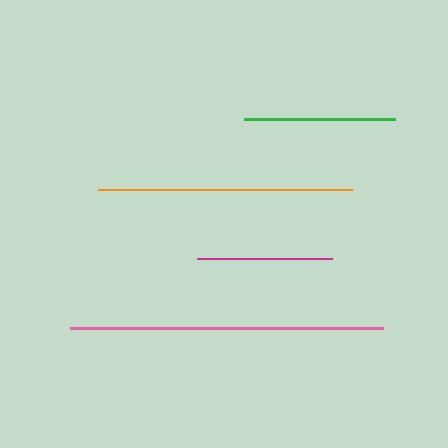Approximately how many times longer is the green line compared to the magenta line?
The green line is approximately 1.1 times the length of the magenta line.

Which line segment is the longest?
The pink line is the longest at approximately 313 pixels.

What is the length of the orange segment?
The orange segment is approximately 254 pixels long.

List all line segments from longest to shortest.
From longest to shortest: pink, orange, green, magenta.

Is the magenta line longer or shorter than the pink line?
The pink line is longer than the magenta line.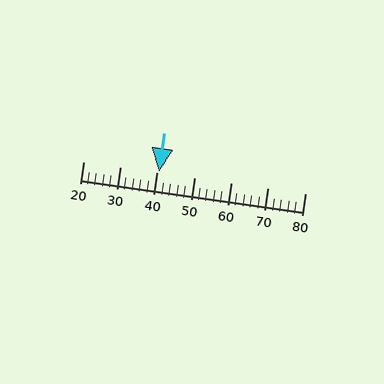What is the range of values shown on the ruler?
The ruler shows values from 20 to 80.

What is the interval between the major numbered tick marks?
The major tick marks are spaced 10 units apart.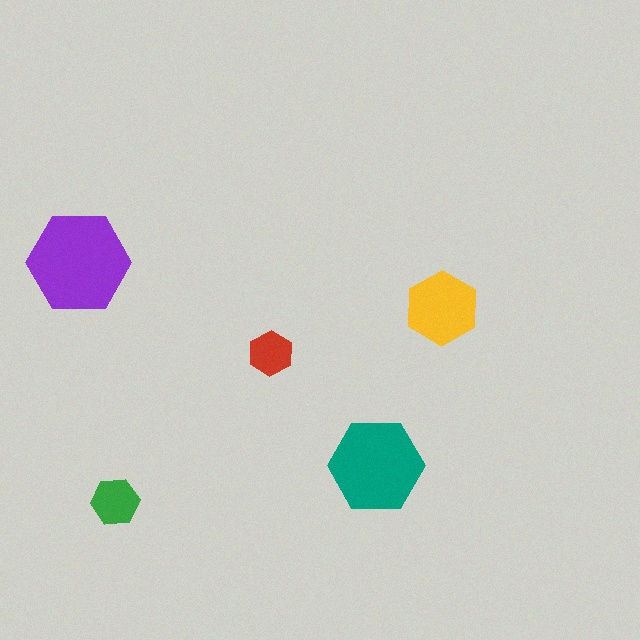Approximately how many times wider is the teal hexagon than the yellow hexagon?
About 1.5 times wider.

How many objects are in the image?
There are 5 objects in the image.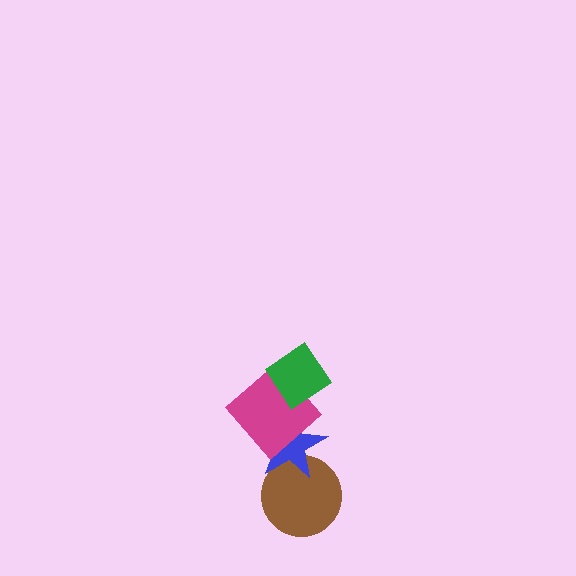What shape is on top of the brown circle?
The blue star is on top of the brown circle.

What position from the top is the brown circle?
The brown circle is 4th from the top.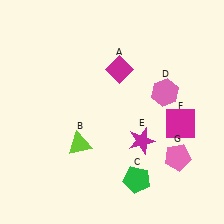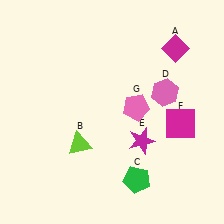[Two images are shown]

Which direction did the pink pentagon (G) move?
The pink pentagon (G) moved up.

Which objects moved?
The objects that moved are: the magenta diamond (A), the pink pentagon (G).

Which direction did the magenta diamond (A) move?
The magenta diamond (A) moved right.